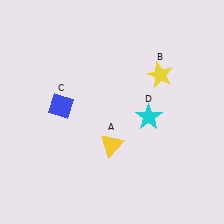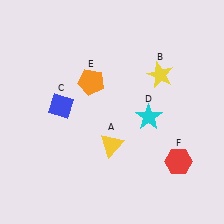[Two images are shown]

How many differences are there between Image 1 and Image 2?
There are 2 differences between the two images.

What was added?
An orange pentagon (E), a red hexagon (F) were added in Image 2.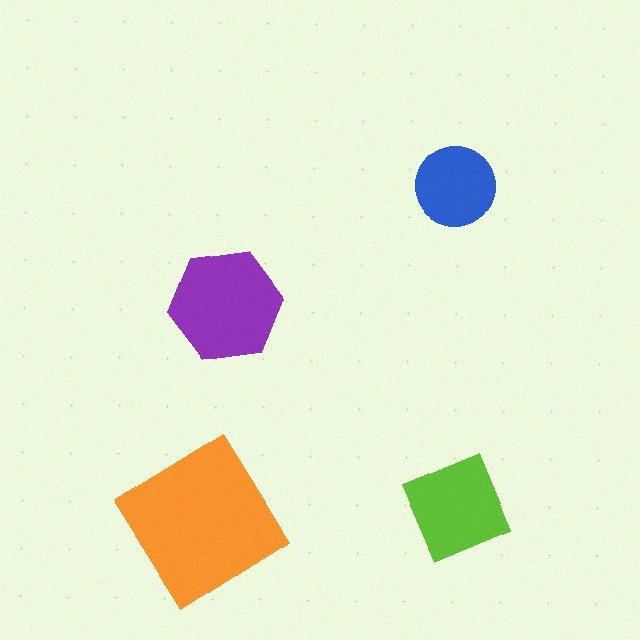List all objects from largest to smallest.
The orange diamond, the purple hexagon, the lime diamond, the blue circle.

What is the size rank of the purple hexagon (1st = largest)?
2nd.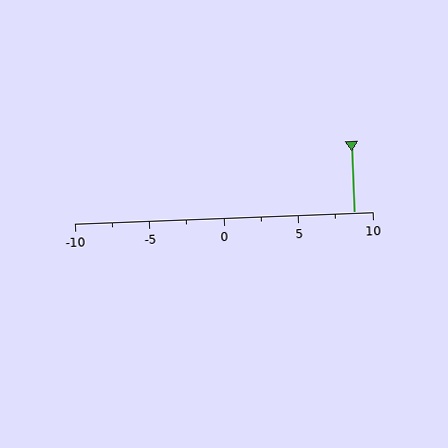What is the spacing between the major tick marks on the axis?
The major ticks are spaced 5 apart.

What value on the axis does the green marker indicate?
The marker indicates approximately 8.8.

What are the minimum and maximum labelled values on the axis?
The axis runs from -10 to 10.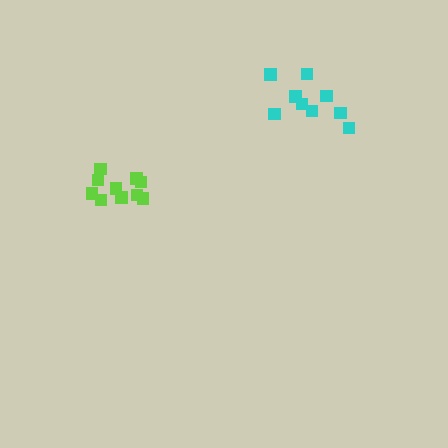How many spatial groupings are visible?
There are 2 spatial groupings.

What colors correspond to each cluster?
The clusters are colored: cyan, lime.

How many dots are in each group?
Group 1: 9 dots, Group 2: 10 dots (19 total).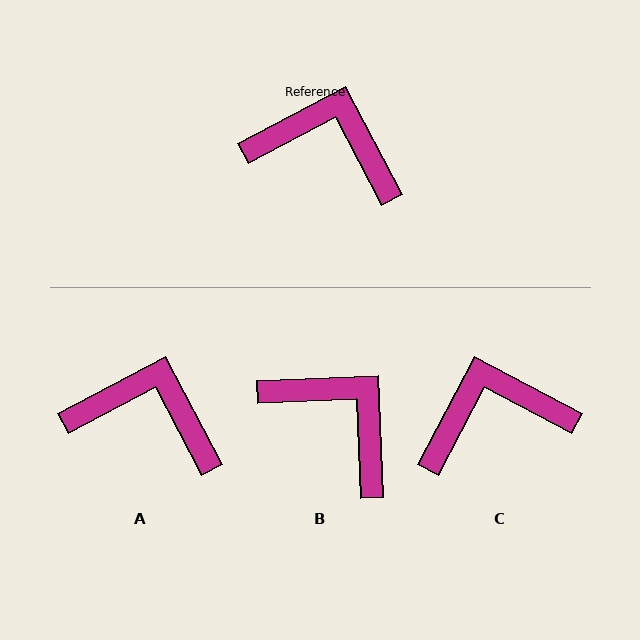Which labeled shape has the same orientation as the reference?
A.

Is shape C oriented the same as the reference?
No, it is off by about 35 degrees.